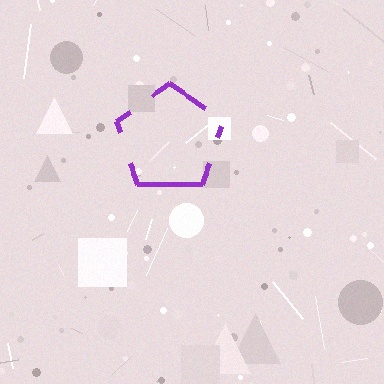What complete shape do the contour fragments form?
The contour fragments form a pentagon.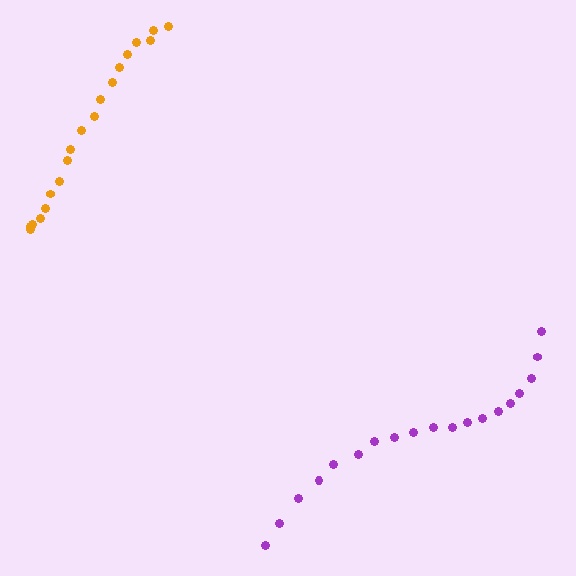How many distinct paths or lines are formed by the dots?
There are 2 distinct paths.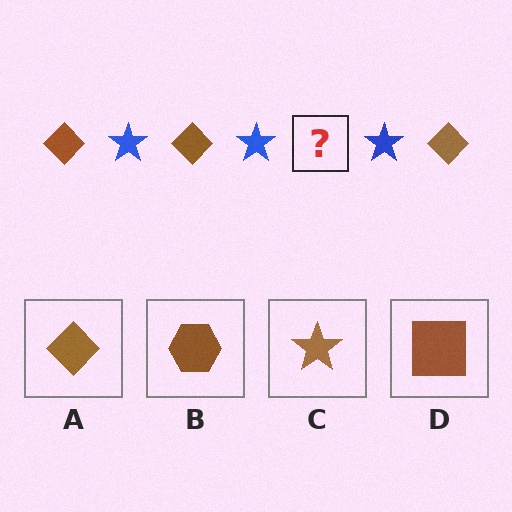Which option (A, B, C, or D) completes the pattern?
A.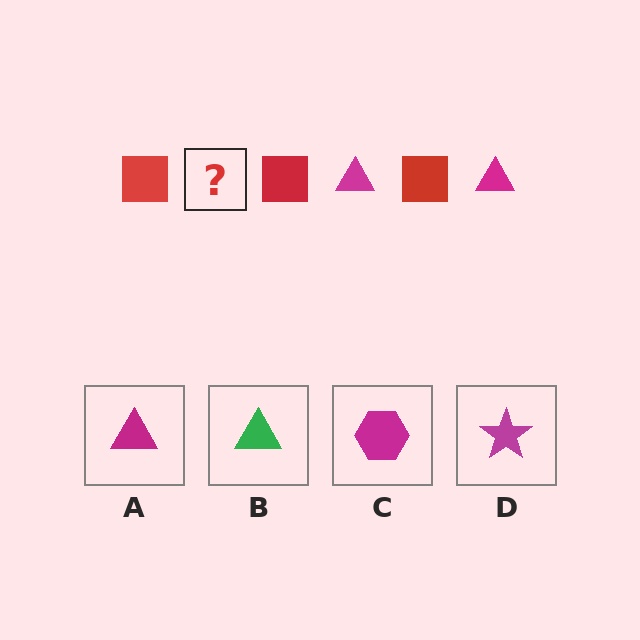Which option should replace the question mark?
Option A.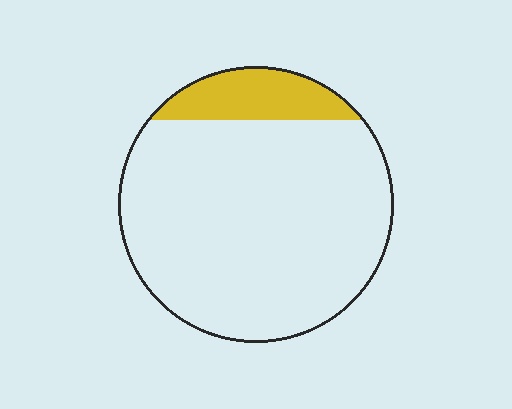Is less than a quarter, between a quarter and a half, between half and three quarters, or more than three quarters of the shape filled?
Less than a quarter.